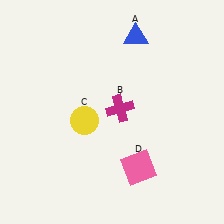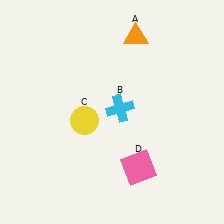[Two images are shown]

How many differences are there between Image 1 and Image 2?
There are 2 differences between the two images.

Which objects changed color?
A changed from blue to orange. B changed from magenta to cyan.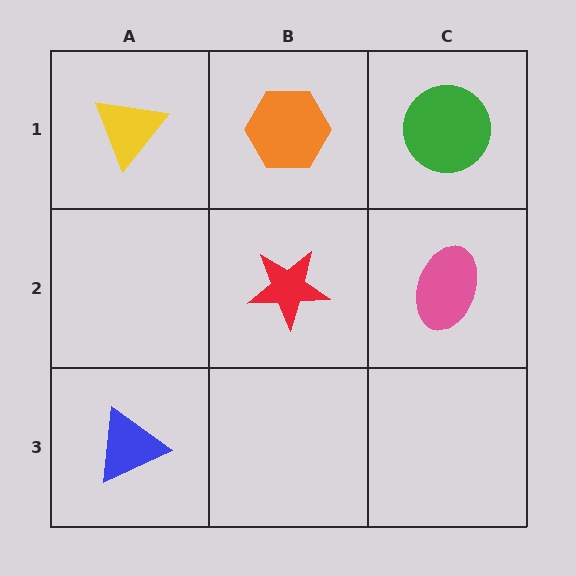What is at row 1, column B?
An orange hexagon.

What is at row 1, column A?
A yellow triangle.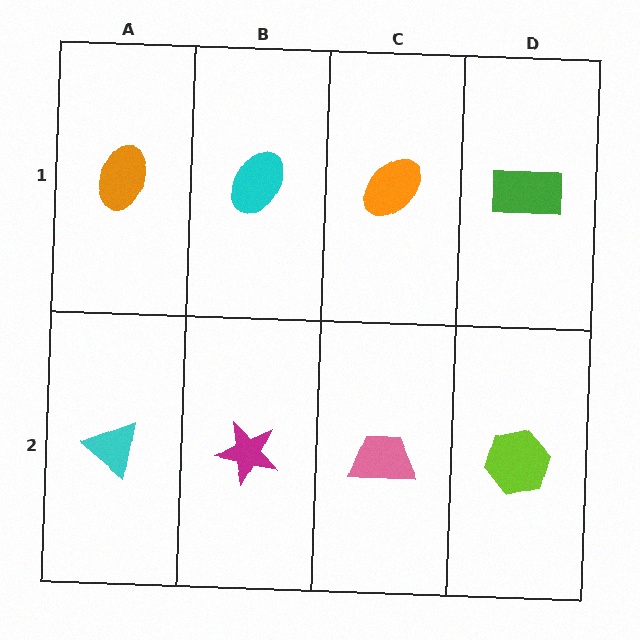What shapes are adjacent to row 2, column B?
A cyan ellipse (row 1, column B), a cyan triangle (row 2, column A), a pink trapezoid (row 2, column C).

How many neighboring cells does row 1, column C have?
3.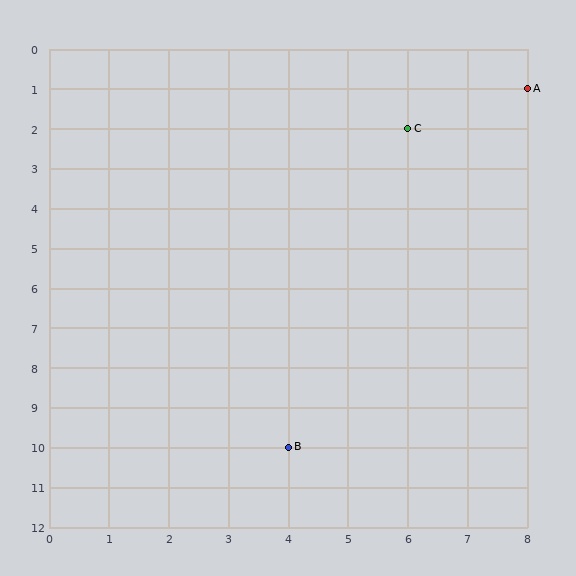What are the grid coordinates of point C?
Point C is at grid coordinates (6, 2).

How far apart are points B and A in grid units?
Points B and A are 4 columns and 9 rows apart (about 9.8 grid units diagonally).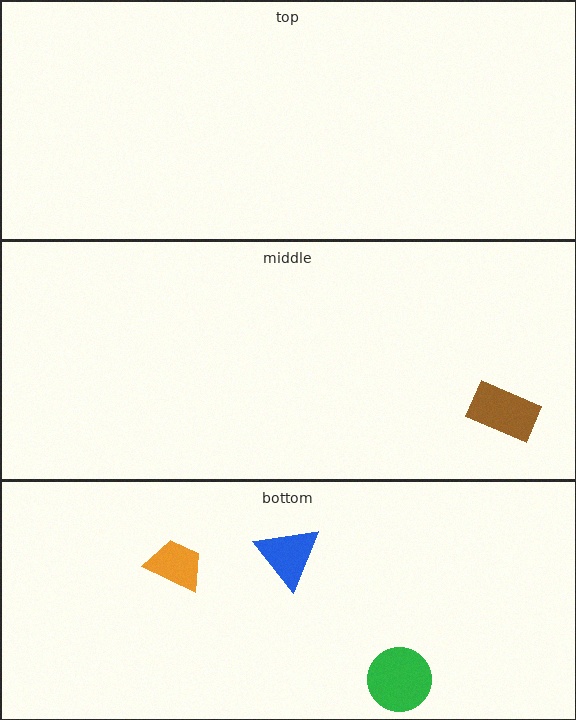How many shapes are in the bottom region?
3.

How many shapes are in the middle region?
1.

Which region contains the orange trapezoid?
The bottom region.